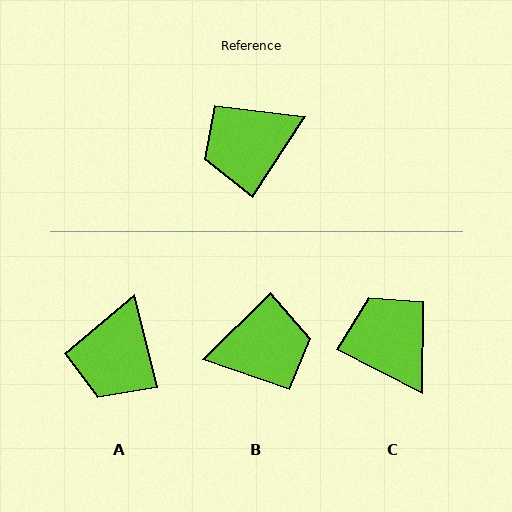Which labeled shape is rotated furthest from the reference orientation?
B, about 168 degrees away.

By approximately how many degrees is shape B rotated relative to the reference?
Approximately 168 degrees counter-clockwise.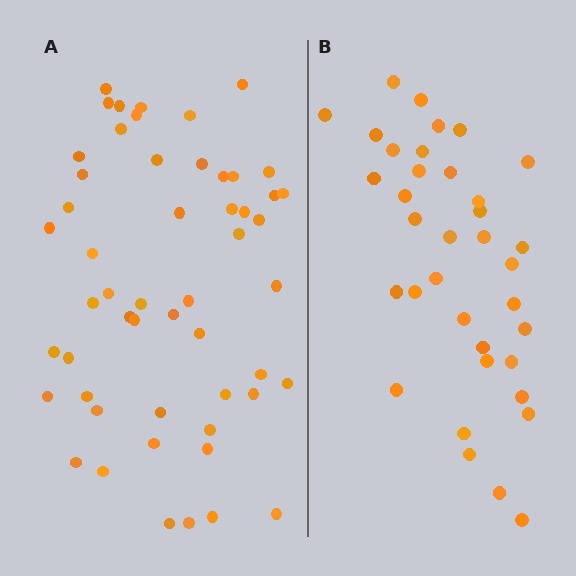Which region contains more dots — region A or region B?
Region A (the left region) has more dots.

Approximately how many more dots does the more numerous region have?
Region A has approximately 15 more dots than region B.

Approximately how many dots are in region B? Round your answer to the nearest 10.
About 40 dots. (The exact count is 36, which rounds to 40.)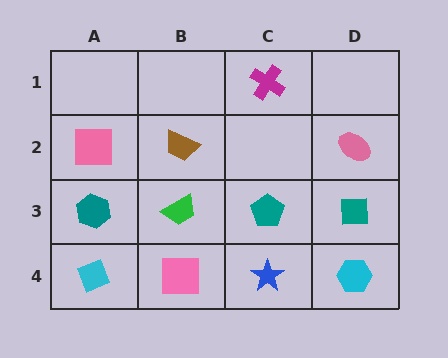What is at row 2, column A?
A pink square.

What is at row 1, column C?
A magenta cross.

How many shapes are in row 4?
4 shapes.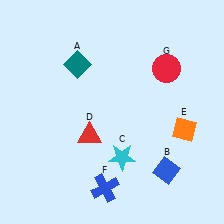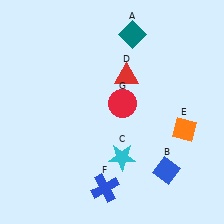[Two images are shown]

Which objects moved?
The objects that moved are: the teal diamond (A), the red triangle (D), the red circle (G).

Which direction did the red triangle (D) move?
The red triangle (D) moved up.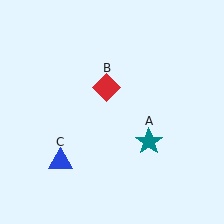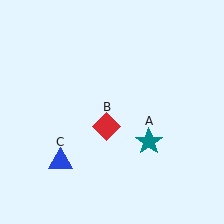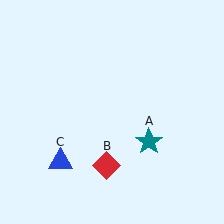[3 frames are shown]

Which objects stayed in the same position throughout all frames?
Teal star (object A) and blue triangle (object C) remained stationary.